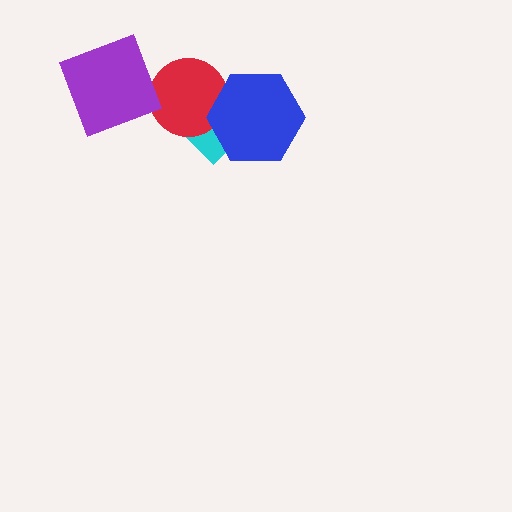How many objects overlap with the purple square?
0 objects overlap with the purple square.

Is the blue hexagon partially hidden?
No, no other shape covers it.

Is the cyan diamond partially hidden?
Yes, it is partially covered by another shape.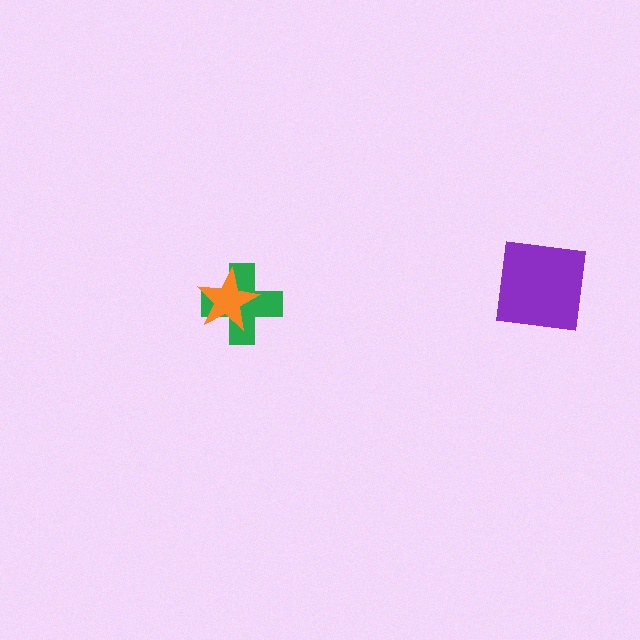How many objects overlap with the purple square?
0 objects overlap with the purple square.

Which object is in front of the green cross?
The orange star is in front of the green cross.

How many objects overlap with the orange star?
1 object overlaps with the orange star.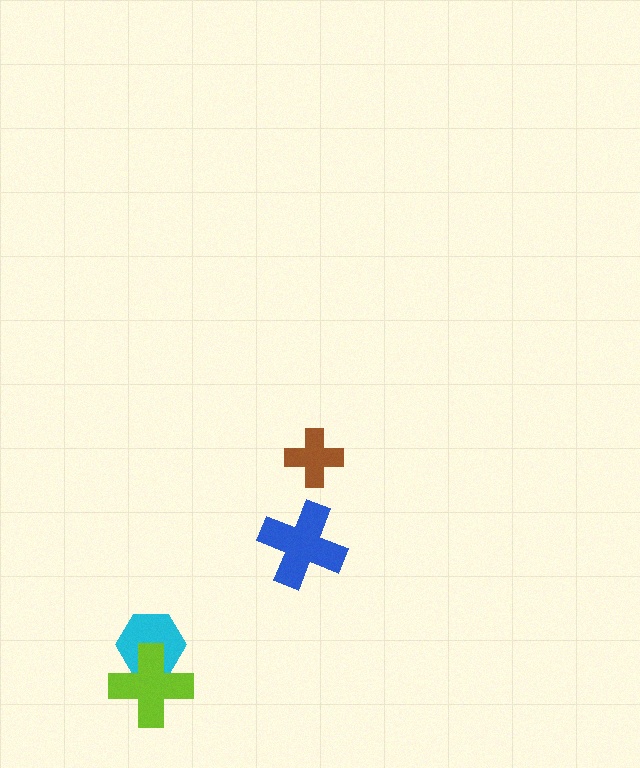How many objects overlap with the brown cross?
0 objects overlap with the brown cross.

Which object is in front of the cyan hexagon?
The lime cross is in front of the cyan hexagon.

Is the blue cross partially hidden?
No, no other shape covers it.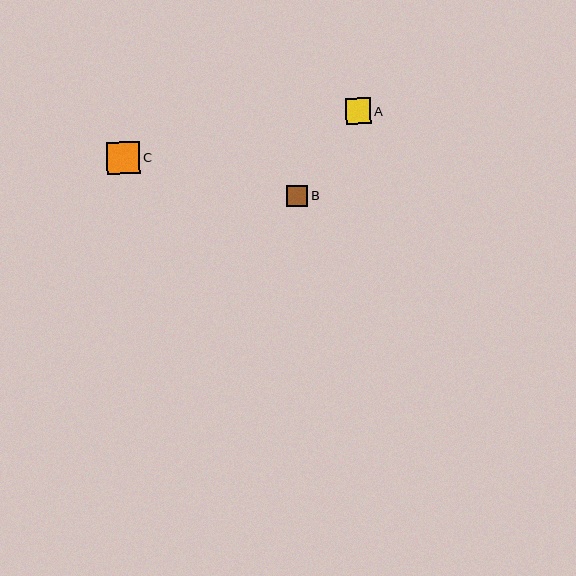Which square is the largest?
Square C is the largest with a size of approximately 33 pixels.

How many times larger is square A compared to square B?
Square A is approximately 1.2 times the size of square B.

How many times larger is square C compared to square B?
Square C is approximately 1.6 times the size of square B.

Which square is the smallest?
Square B is the smallest with a size of approximately 21 pixels.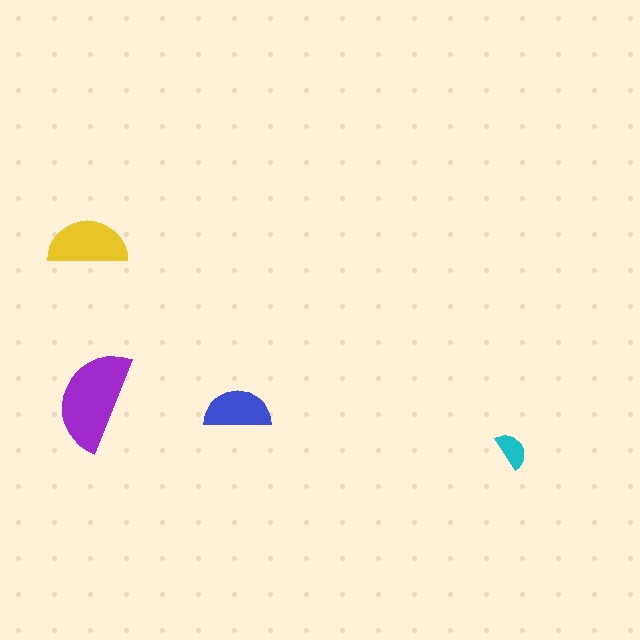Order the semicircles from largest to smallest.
the purple one, the yellow one, the blue one, the cyan one.